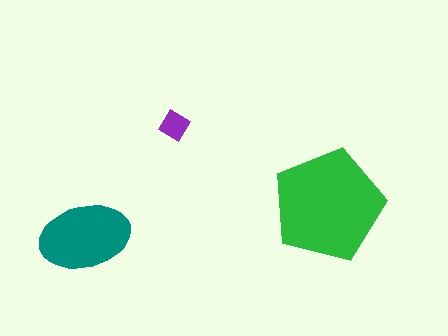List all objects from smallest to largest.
The purple diamond, the teal ellipse, the green pentagon.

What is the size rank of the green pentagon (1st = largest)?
1st.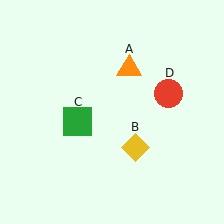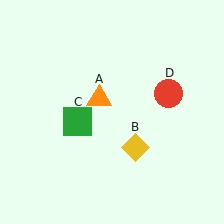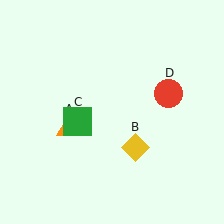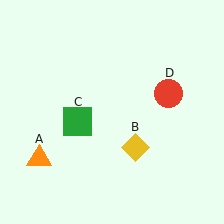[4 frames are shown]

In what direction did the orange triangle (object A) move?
The orange triangle (object A) moved down and to the left.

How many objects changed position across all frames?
1 object changed position: orange triangle (object A).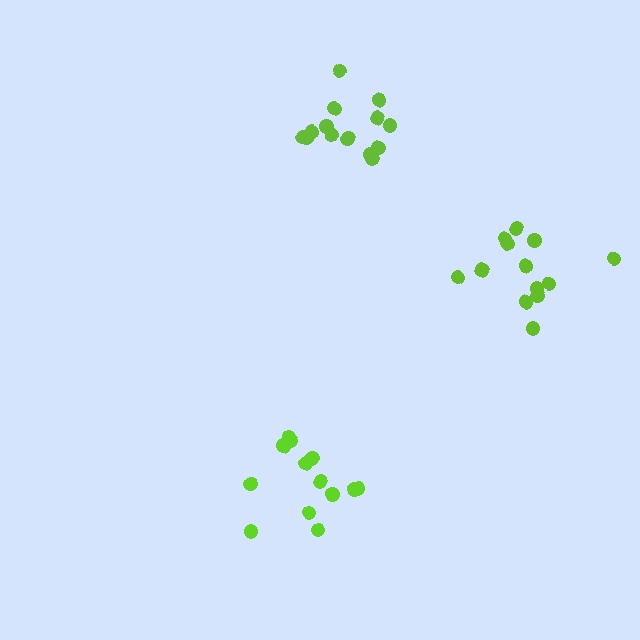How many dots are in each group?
Group 1: 13 dots, Group 2: 13 dots, Group 3: 14 dots (40 total).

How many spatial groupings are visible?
There are 3 spatial groupings.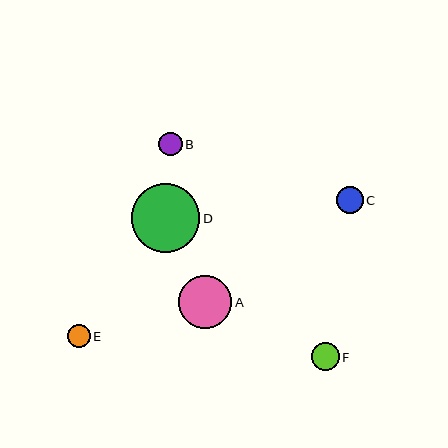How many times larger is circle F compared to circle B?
Circle F is approximately 1.2 times the size of circle B.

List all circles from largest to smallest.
From largest to smallest: D, A, F, C, B, E.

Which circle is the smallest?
Circle E is the smallest with a size of approximately 23 pixels.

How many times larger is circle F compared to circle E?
Circle F is approximately 1.2 times the size of circle E.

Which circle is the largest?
Circle D is the largest with a size of approximately 69 pixels.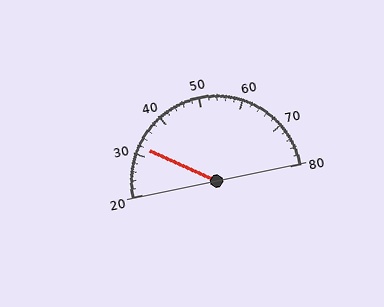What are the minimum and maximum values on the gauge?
The gauge ranges from 20 to 80.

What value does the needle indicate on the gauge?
The needle indicates approximately 32.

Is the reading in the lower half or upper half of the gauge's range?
The reading is in the lower half of the range (20 to 80).